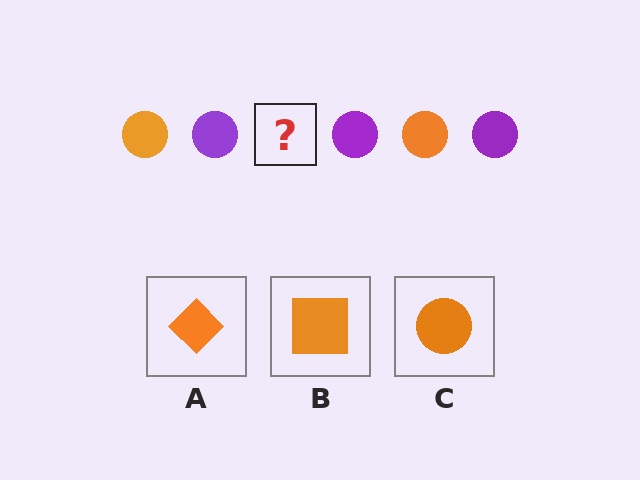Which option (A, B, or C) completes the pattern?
C.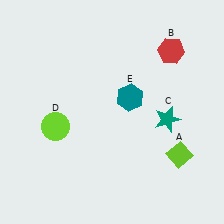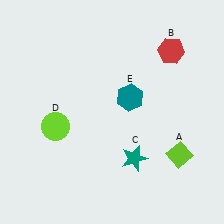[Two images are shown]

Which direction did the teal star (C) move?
The teal star (C) moved down.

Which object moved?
The teal star (C) moved down.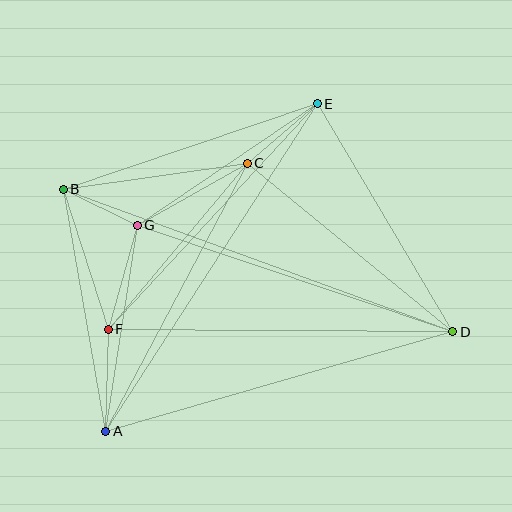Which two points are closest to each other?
Points B and G are closest to each other.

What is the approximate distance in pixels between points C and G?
The distance between C and G is approximately 126 pixels.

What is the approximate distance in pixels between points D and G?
The distance between D and G is approximately 333 pixels.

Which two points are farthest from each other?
Points B and D are farthest from each other.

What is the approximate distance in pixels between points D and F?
The distance between D and F is approximately 345 pixels.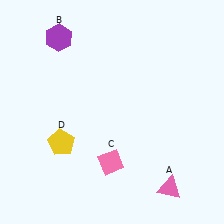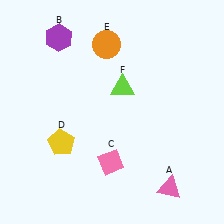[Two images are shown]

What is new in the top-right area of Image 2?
A lime triangle (F) was added in the top-right area of Image 2.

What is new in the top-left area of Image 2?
An orange circle (E) was added in the top-left area of Image 2.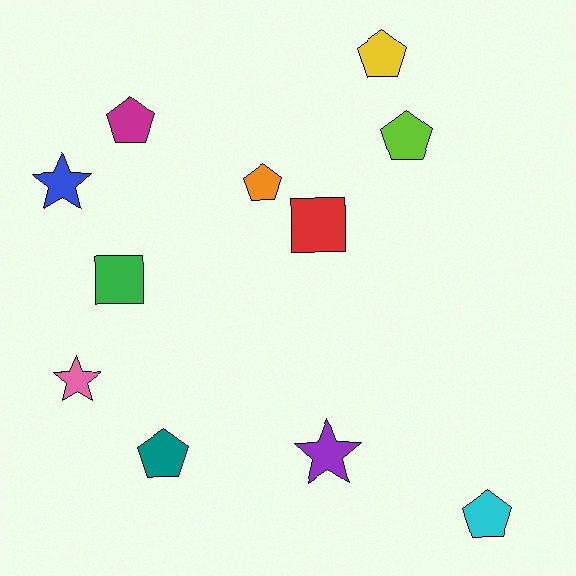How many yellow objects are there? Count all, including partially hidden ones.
There is 1 yellow object.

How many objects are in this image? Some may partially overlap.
There are 11 objects.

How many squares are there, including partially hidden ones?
There are 2 squares.